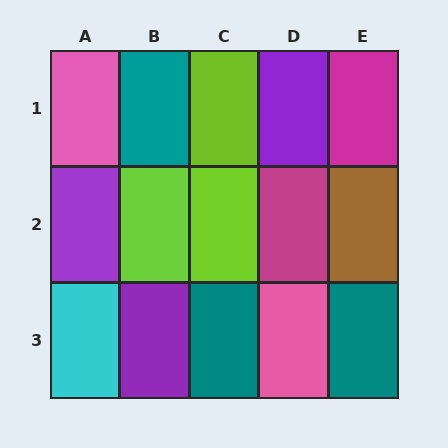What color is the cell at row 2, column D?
Magenta.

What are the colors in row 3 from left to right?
Cyan, purple, teal, pink, teal.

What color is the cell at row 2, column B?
Lime.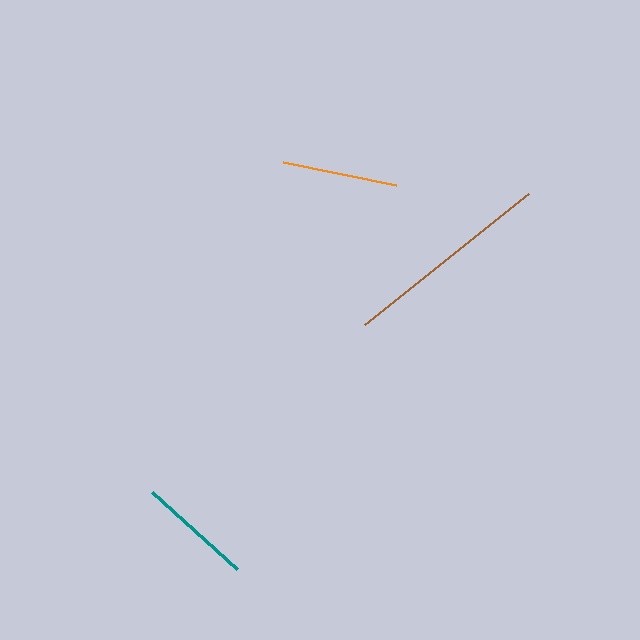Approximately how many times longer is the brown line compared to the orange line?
The brown line is approximately 1.8 times the length of the orange line.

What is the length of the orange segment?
The orange segment is approximately 115 pixels long.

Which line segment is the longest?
The brown line is the longest at approximately 211 pixels.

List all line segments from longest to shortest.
From longest to shortest: brown, orange, teal.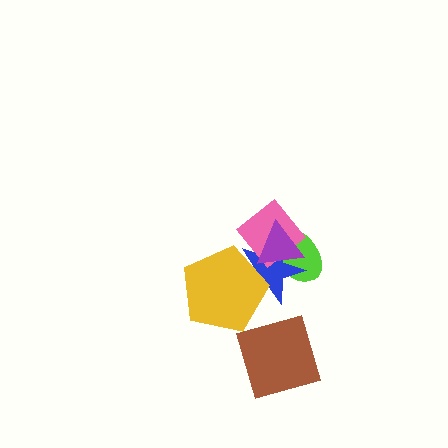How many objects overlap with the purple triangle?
3 objects overlap with the purple triangle.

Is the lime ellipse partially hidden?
Yes, it is partially covered by another shape.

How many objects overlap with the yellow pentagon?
1 object overlaps with the yellow pentagon.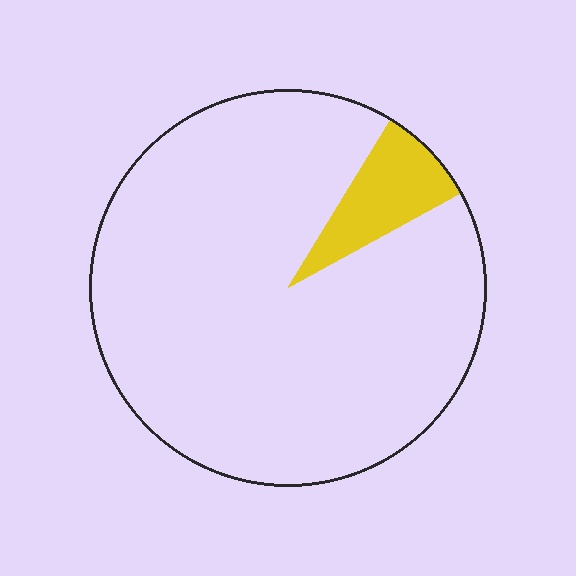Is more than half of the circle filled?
No.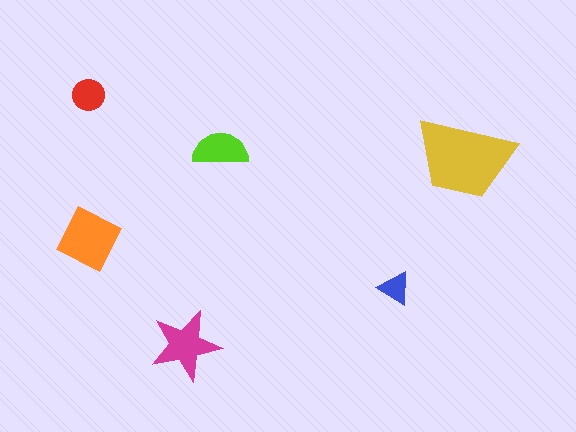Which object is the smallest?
The blue triangle.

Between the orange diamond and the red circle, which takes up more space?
The orange diamond.